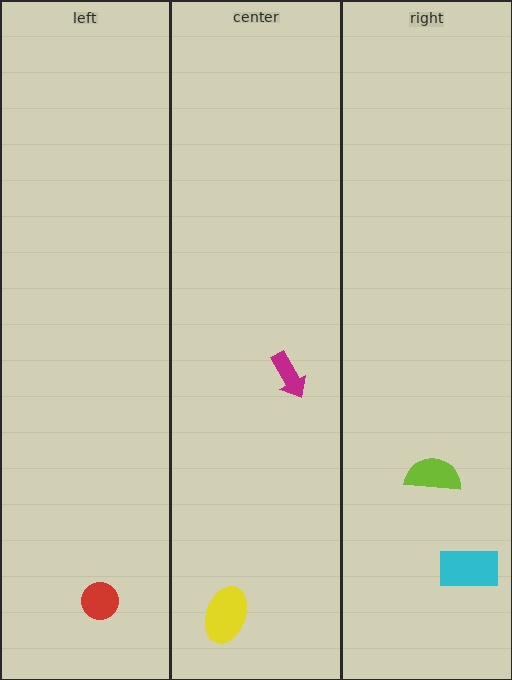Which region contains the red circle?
The left region.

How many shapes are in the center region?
2.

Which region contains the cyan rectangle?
The right region.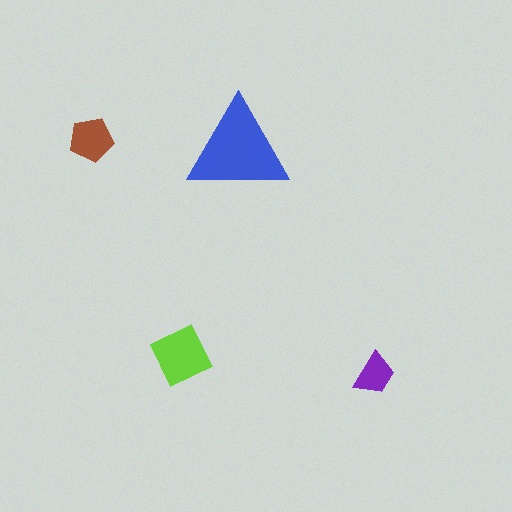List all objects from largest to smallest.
The blue triangle, the lime square, the brown pentagon, the purple trapezoid.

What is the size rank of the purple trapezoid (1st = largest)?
4th.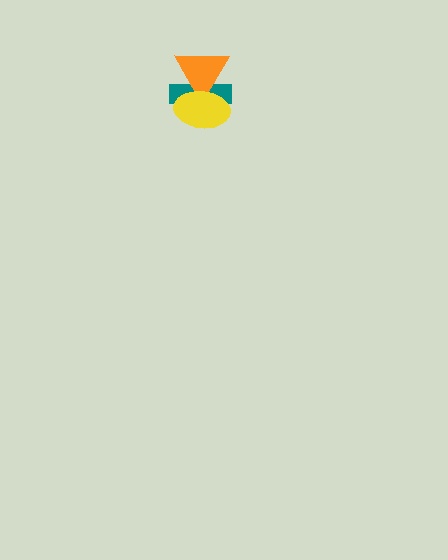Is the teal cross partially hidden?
Yes, it is partially covered by another shape.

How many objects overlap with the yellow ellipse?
2 objects overlap with the yellow ellipse.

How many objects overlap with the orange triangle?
2 objects overlap with the orange triangle.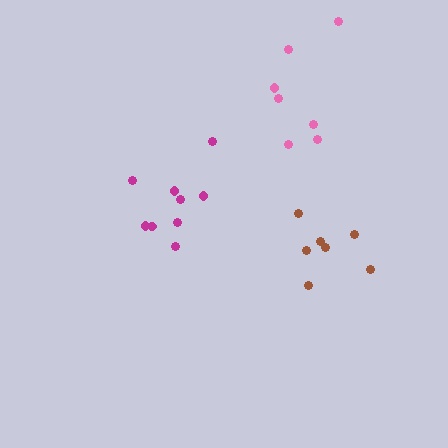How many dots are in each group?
Group 1: 9 dots, Group 2: 7 dots, Group 3: 7 dots (23 total).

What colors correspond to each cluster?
The clusters are colored: magenta, brown, pink.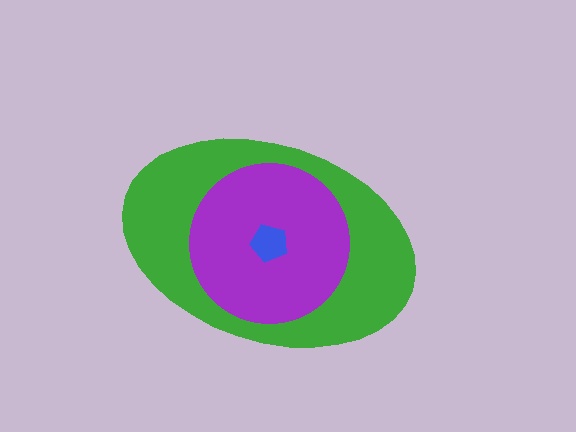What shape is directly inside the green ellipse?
The purple circle.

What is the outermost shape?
The green ellipse.